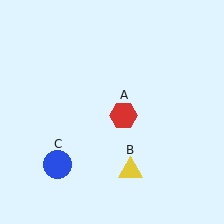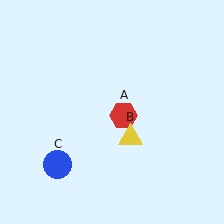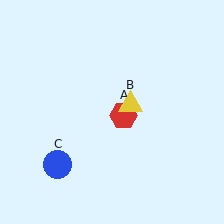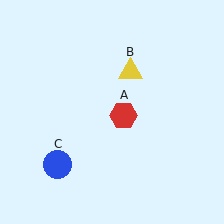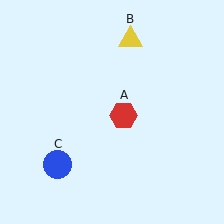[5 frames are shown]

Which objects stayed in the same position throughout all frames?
Red hexagon (object A) and blue circle (object C) remained stationary.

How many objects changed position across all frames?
1 object changed position: yellow triangle (object B).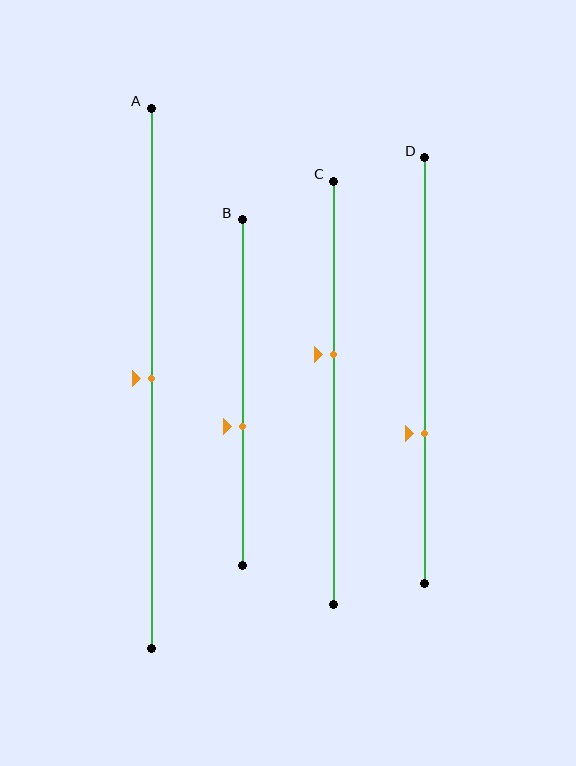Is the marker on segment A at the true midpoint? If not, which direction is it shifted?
Yes, the marker on segment A is at the true midpoint.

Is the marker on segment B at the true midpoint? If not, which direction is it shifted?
No, the marker on segment B is shifted downward by about 10% of the segment length.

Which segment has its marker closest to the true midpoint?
Segment A has its marker closest to the true midpoint.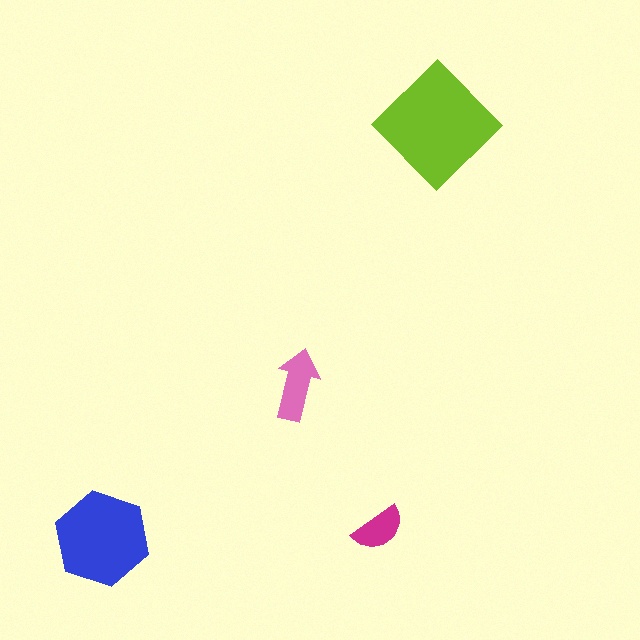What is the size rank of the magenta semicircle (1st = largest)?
4th.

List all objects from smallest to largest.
The magenta semicircle, the pink arrow, the blue hexagon, the lime diamond.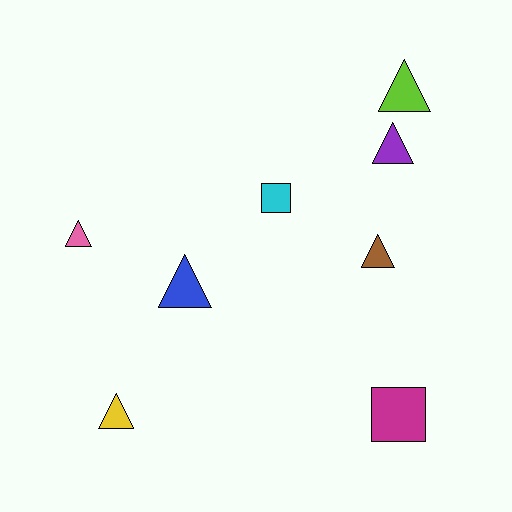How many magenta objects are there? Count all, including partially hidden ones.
There is 1 magenta object.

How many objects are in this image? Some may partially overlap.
There are 8 objects.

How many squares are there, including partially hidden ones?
There are 2 squares.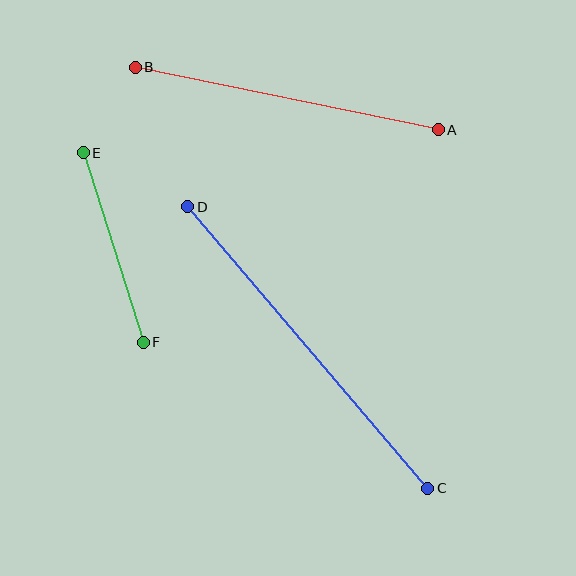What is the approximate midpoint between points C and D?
The midpoint is at approximately (308, 348) pixels.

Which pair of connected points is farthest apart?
Points C and D are farthest apart.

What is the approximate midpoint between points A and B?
The midpoint is at approximately (287, 99) pixels.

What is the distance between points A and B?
The distance is approximately 309 pixels.